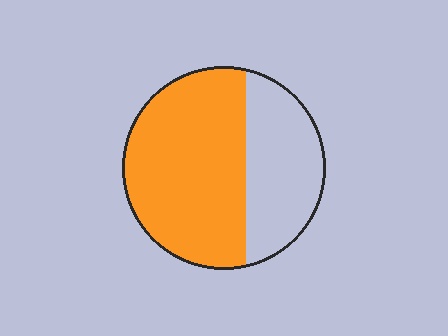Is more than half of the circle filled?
Yes.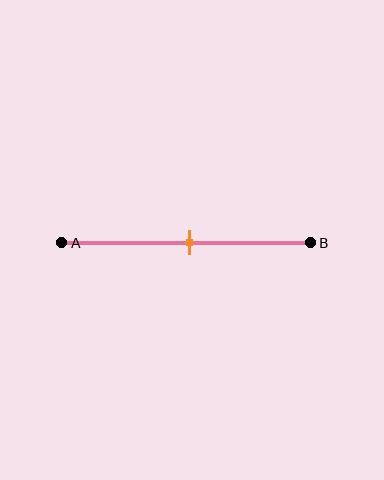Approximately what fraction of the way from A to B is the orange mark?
The orange mark is approximately 50% of the way from A to B.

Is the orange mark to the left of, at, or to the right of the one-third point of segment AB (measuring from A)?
The orange mark is to the right of the one-third point of segment AB.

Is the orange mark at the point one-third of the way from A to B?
No, the mark is at about 50% from A, not at the 33% one-third point.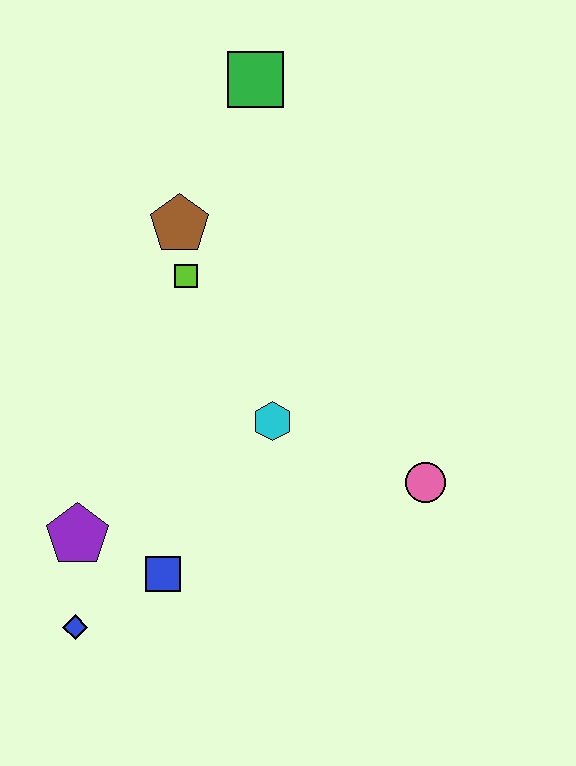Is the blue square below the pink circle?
Yes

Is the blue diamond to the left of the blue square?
Yes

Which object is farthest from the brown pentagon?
The blue diamond is farthest from the brown pentagon.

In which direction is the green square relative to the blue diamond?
The green square is above the blue diamond.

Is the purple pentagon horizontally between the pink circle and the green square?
No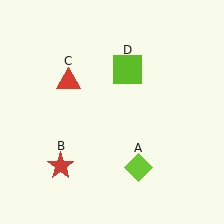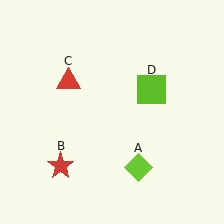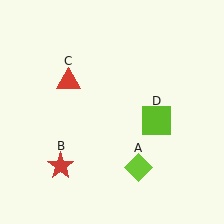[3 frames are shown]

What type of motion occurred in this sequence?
The lime square (object D) rotated clockwise around the center of the scene.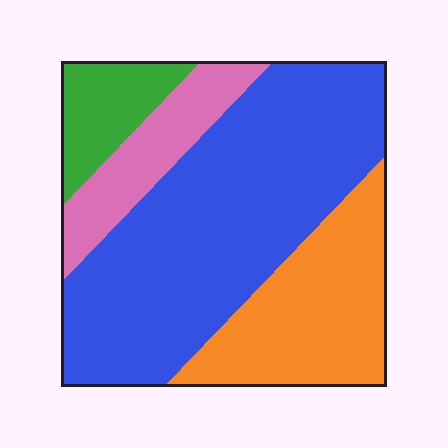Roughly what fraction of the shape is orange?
Orange covers roughly 25% of the shape.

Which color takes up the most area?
Blue, at roughly 55%.